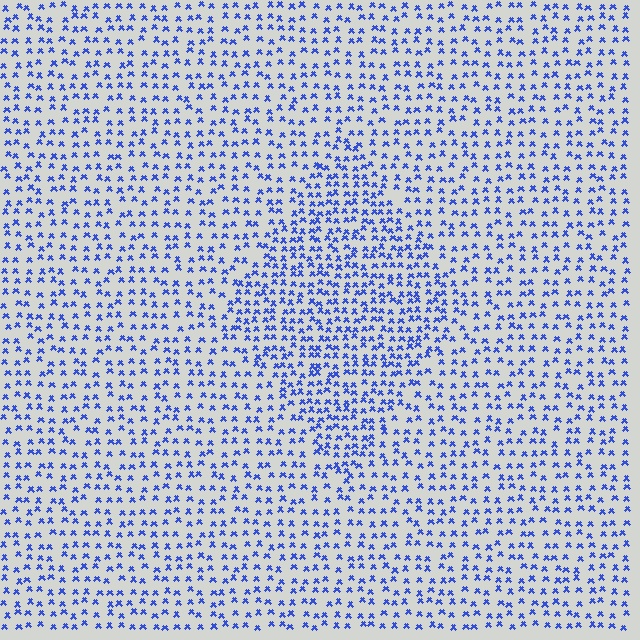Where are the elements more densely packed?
The elements are more densely packed inside the diamond boundary.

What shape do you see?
I see a diamond.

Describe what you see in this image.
The image contains small blue elements arranged at two different densities. A diamond-shaped region is visible where the elements are more densely packed than the surrounding area.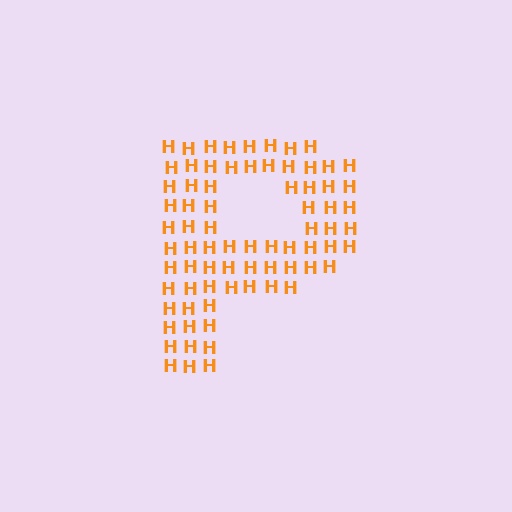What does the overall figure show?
The overall figure shows the letter P.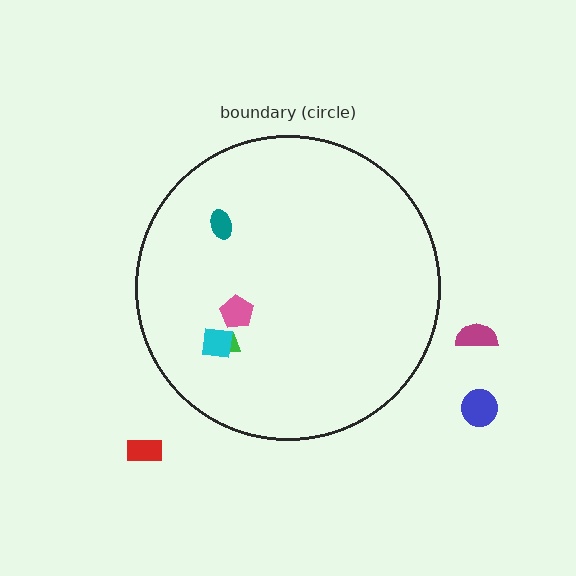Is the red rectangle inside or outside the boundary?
Outside.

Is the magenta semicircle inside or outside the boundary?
Outside.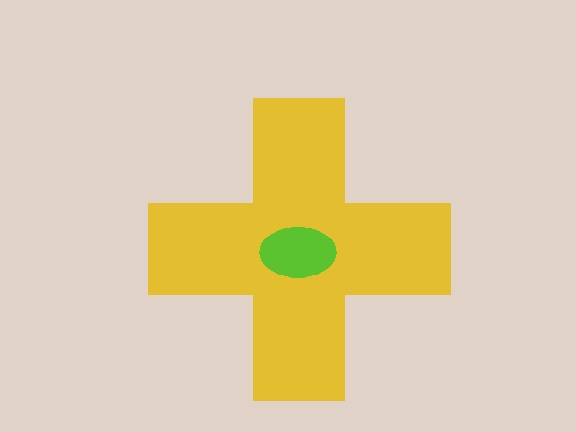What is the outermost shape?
The yellow cross.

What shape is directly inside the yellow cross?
The lime ellipse.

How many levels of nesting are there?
2.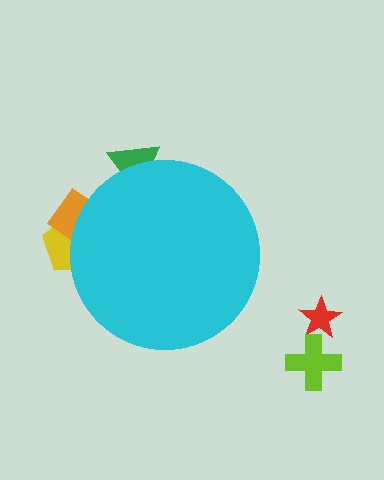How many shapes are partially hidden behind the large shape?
3 shapes are partially hidden.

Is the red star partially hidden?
No, the red star is fully visible.